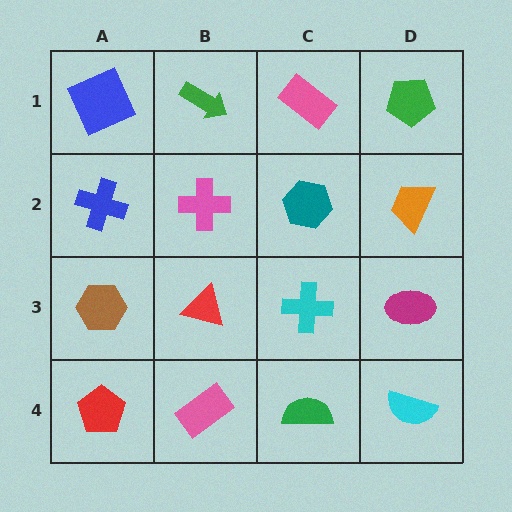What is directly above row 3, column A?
A blue cross.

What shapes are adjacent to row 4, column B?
A red triangle (row 3, column B), a red pentagon (row 4, column A), a green semicircle (row 4, column C).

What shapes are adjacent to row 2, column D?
A green pentagon (row 1, column D), a magenta ellipse (row 3, column D), a teal hexagon (row 2, column C).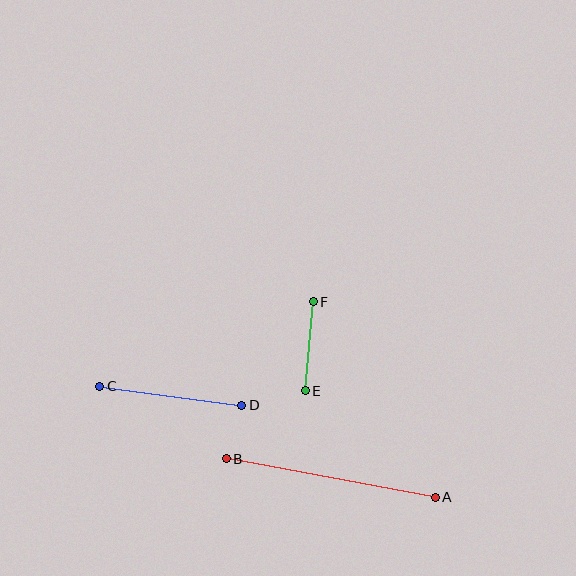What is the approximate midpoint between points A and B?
The midpoint is at approximately (331, 478) pixels.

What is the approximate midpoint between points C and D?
The midpoint is at approximately (171, 396) pixels.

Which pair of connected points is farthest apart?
Points A and B are farthest apart.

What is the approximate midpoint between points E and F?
The midpoint is at approximately (309, 346) pixels.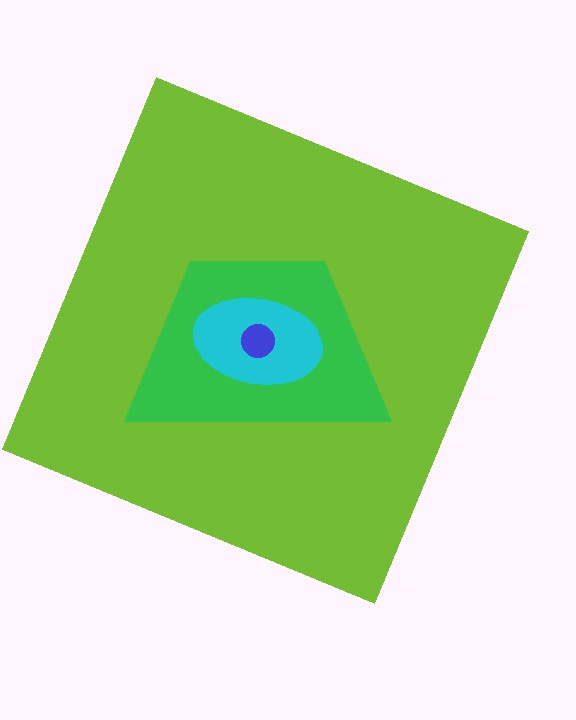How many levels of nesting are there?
4.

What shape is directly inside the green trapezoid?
The cyan ellipse.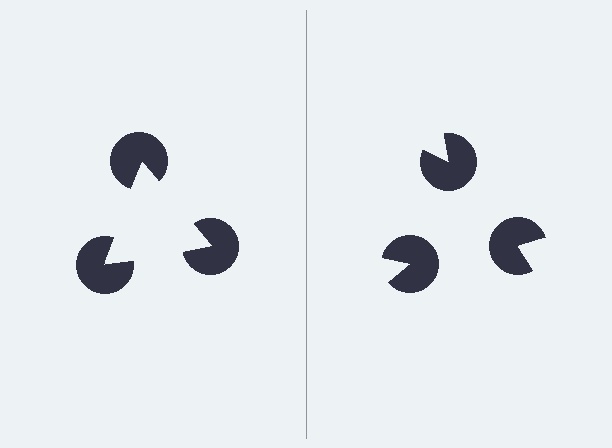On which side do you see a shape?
An illusory triangle appears on the left side. On the right side the wedge cuts are rotated, so no coherent shape forms.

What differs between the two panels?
The pac-man discs are positioned identically on both sides; only the wedge orientations differ. On the left they align to a triangle; on the right they are misaligned.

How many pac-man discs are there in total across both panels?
6 — 3 on each side.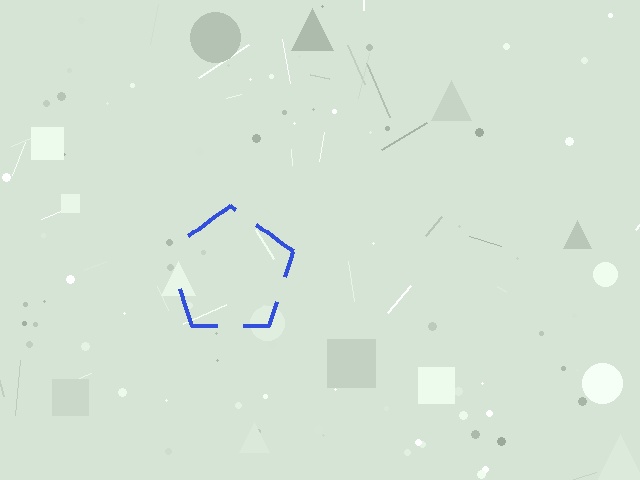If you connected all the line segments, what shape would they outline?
They would outline a pentagon.